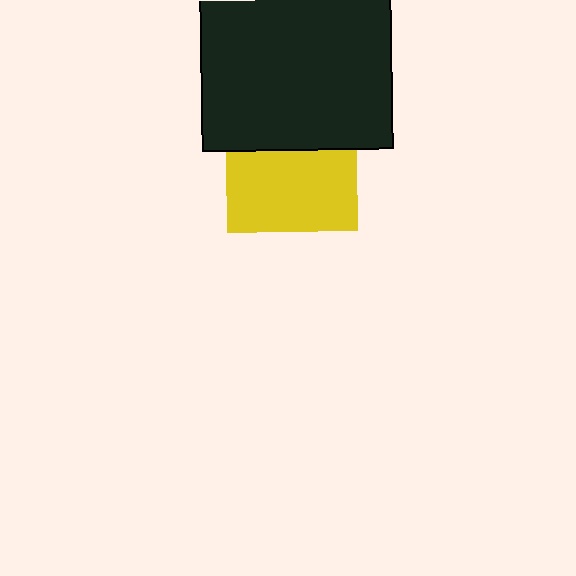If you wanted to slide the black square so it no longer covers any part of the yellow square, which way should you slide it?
Slide it up — that is the most direct way to separate the two shapes.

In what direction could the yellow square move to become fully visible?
The yellow square could move down. That would shift it out from behind the black square entirely.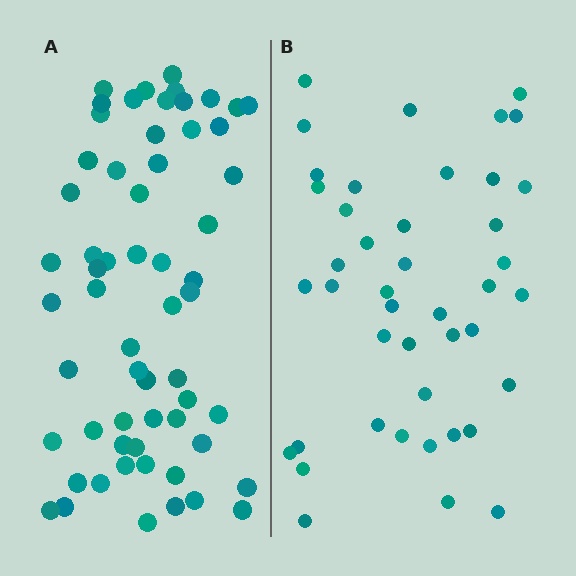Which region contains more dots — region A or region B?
Region A (the left region) has more dots.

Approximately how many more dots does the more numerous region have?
Region A has approximately 15 more dots than region B.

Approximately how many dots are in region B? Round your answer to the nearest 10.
About 40 dots. (The exact count is 43, which rounds to 40.)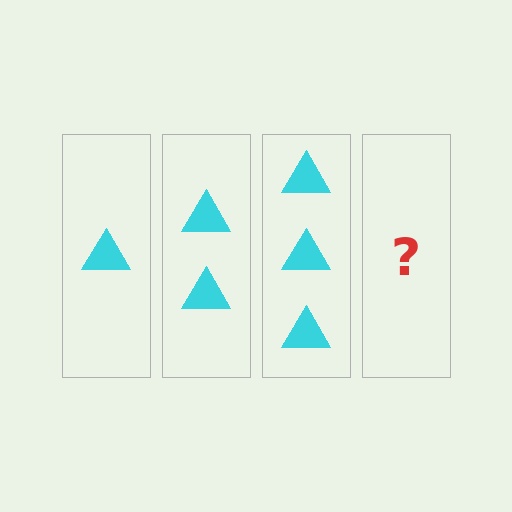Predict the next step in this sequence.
The next step is 4 triangles.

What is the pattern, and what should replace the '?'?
The pattern is that each step adds one more triangle. The '?' should be 4 triangles.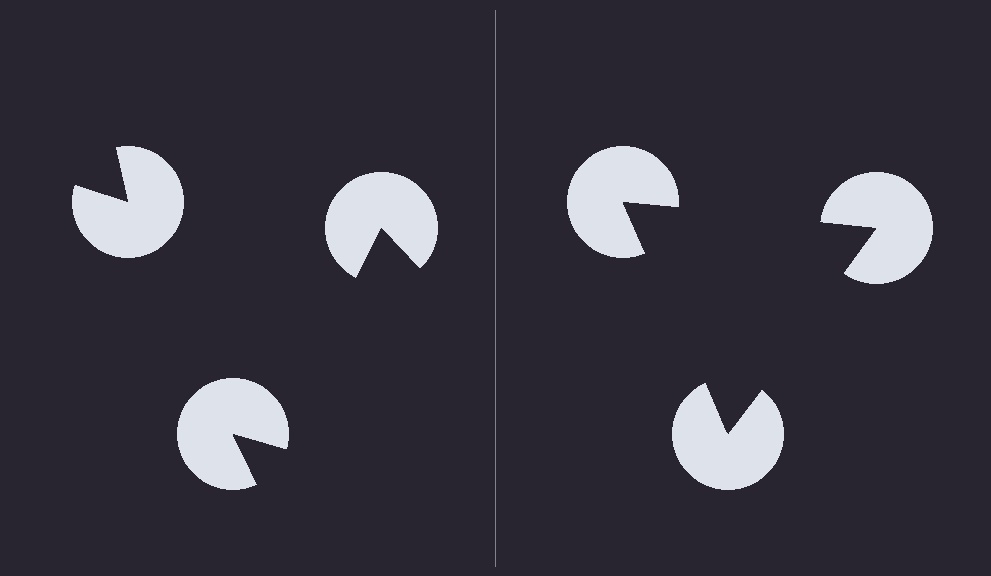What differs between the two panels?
The pac-man discs are positioned identically on both sides; only the wedge orientations differ. On the right they align to a triangle; on the left they are misaligned.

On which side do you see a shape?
An illusory triangle appears on the right side. On the left side the wedge cuts are rotated, so no coherent shape forms.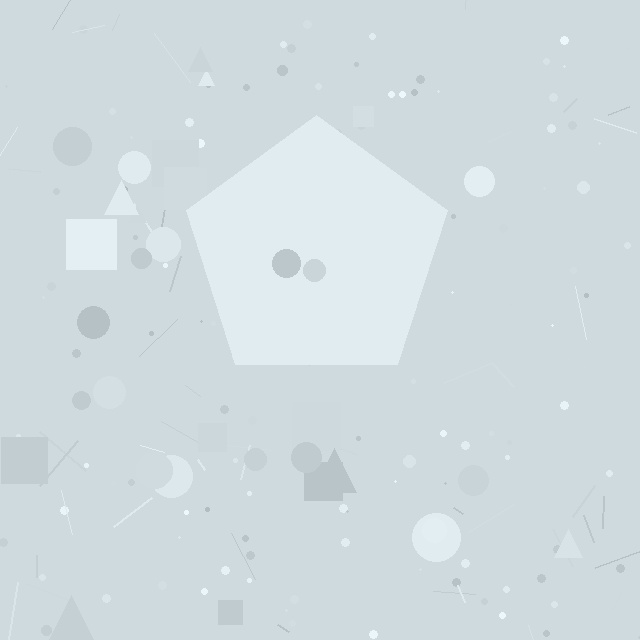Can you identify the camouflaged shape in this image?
The camouflaged shape is a pentagon.